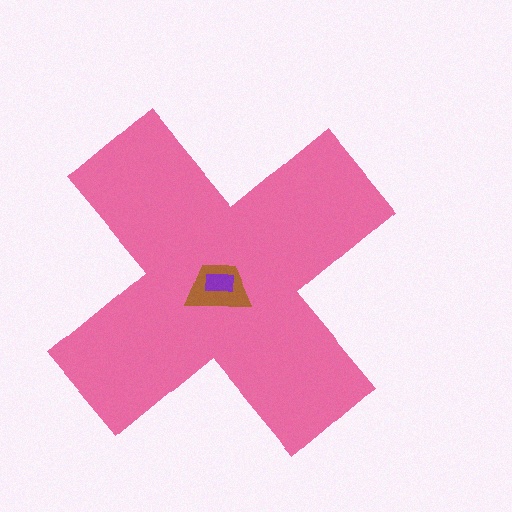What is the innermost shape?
The purple rectangle.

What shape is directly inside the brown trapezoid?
The purple rectangle.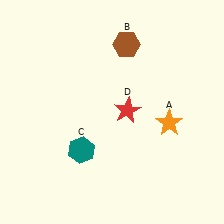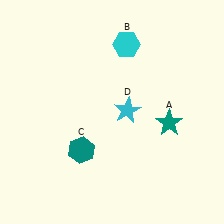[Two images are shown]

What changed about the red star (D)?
In Image 1, D is red. In Image 2, it changed to cyan.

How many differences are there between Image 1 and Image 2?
There are 3 differences between the two images.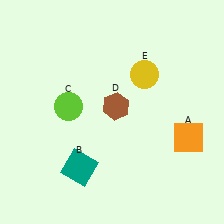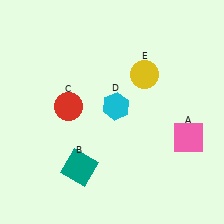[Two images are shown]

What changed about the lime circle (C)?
In Image 1, C is lime. In Image 2, it changed to red.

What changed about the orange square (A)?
In Image 1, A is orange. In Image 2, it changed to pink.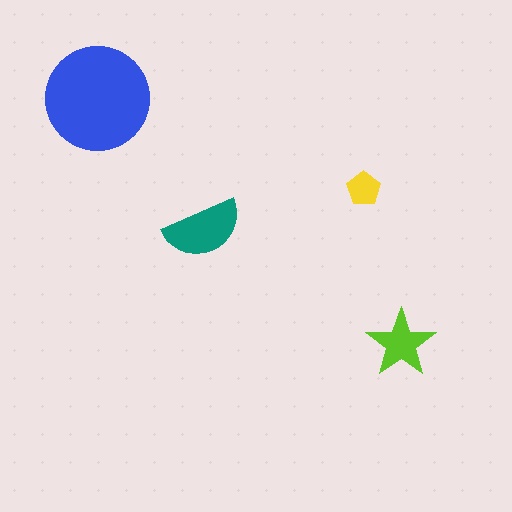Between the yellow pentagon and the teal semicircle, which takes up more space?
The teal semicircle.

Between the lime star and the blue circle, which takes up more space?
The blue circle.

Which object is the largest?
The blue circle.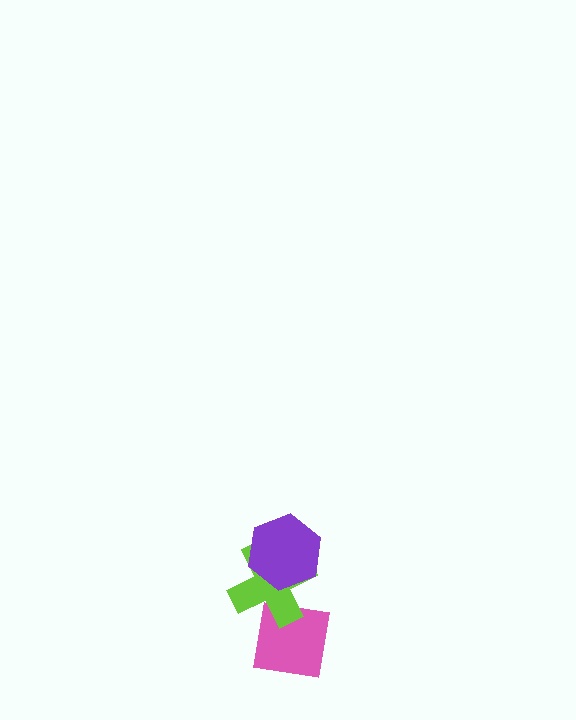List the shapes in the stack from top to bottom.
From top to bottom: the purple hexagon, the lime cross, the pink square.